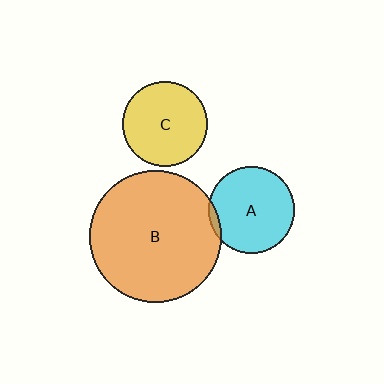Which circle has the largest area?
Circle B (orange).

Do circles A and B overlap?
Yes.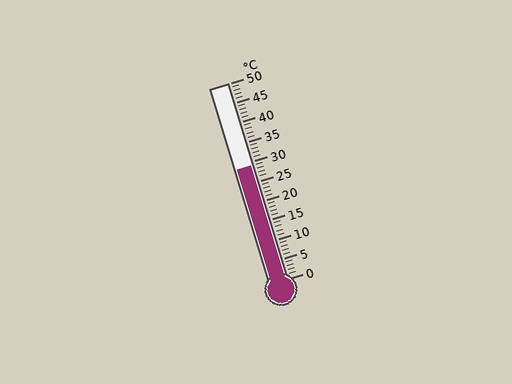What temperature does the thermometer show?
The thermometer shows approximately 29°C.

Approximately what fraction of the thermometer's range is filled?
The thermometer is filled to approximately 60% of its range.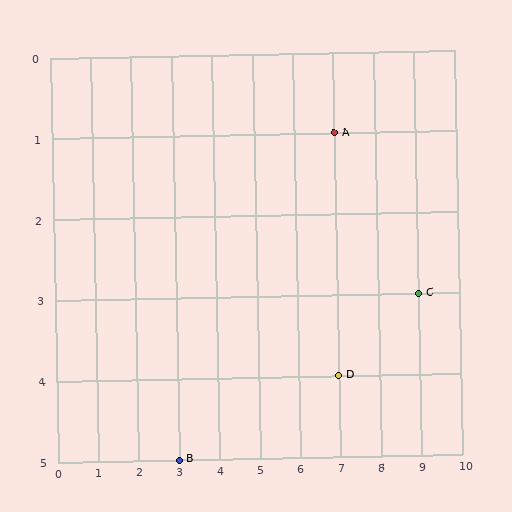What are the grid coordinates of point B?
Point B is at grid coordinates (3, 5).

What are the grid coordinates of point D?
Point D is at grid coordinates (7, 4).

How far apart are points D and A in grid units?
Points D and A are 3 rows apart.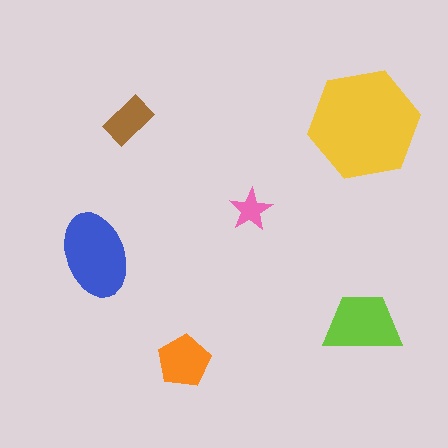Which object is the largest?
The yellow hexagon.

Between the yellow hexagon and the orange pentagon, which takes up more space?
The yellow hexagon.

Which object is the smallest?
The pink star.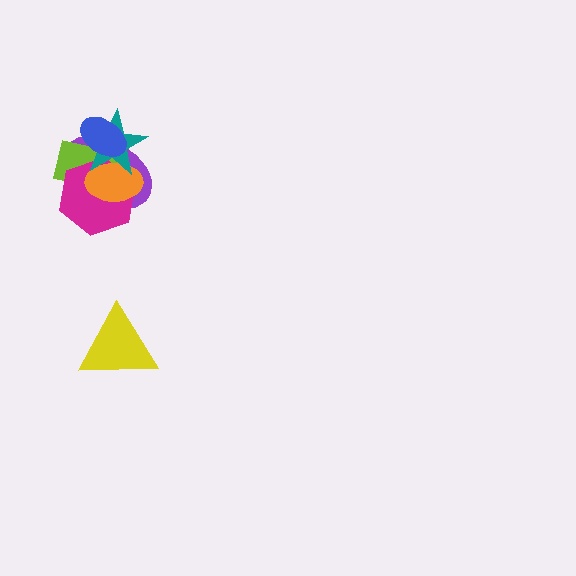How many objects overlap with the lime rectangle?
5 objects overlap with the lime rectangle.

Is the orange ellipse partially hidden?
Yes, it is partially covered by another shape.